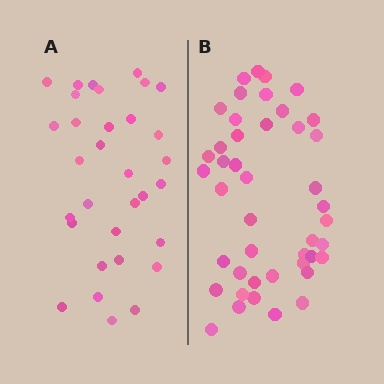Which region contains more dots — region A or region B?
Region B (the right region) has more dots.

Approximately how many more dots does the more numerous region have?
Region B has roughly 12 or so more dots than region A.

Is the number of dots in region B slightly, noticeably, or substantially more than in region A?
Region B has noticeably more, but not dramatically so. The ratio is roughly 1.4 to 1.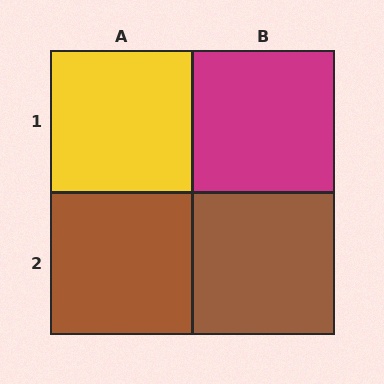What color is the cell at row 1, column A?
Yellow.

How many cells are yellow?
1 cell is yellow.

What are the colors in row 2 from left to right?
Brown, brown.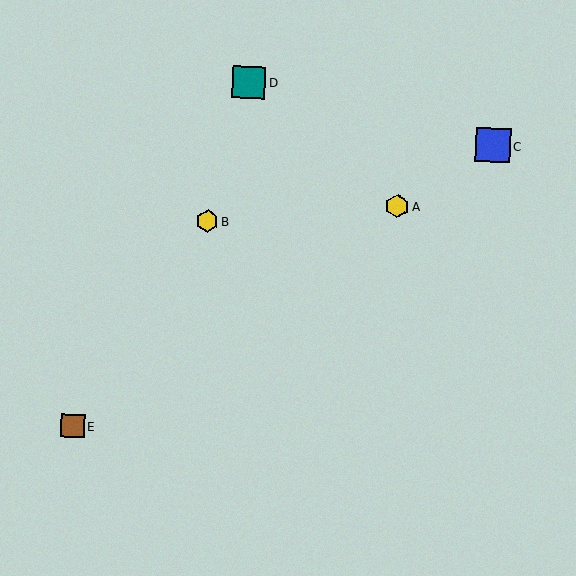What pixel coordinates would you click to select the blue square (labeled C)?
Click at (493, 145) to select the blue square C.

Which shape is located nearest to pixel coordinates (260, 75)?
The teal square (labeled D) at (249, 82) is nearest to that location.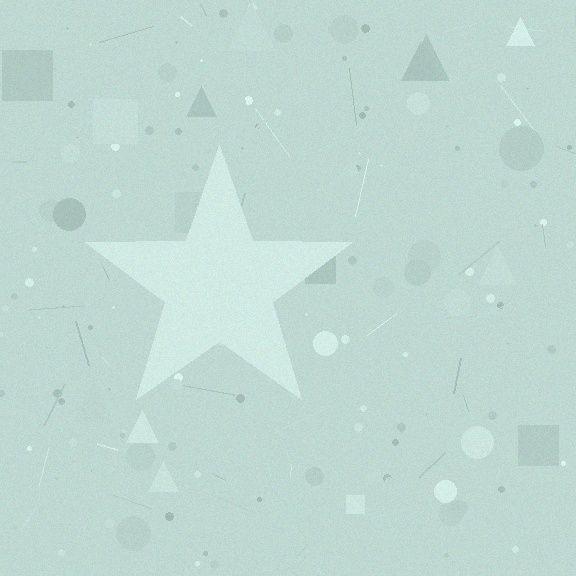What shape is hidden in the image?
A star is hidden in the image.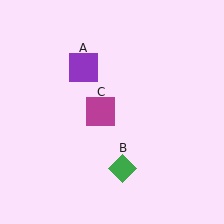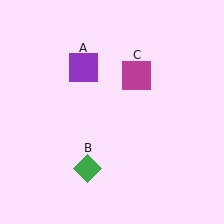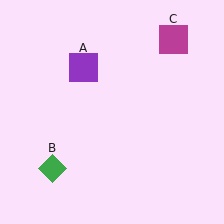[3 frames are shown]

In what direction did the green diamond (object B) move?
The green diamond (object B) moved left.